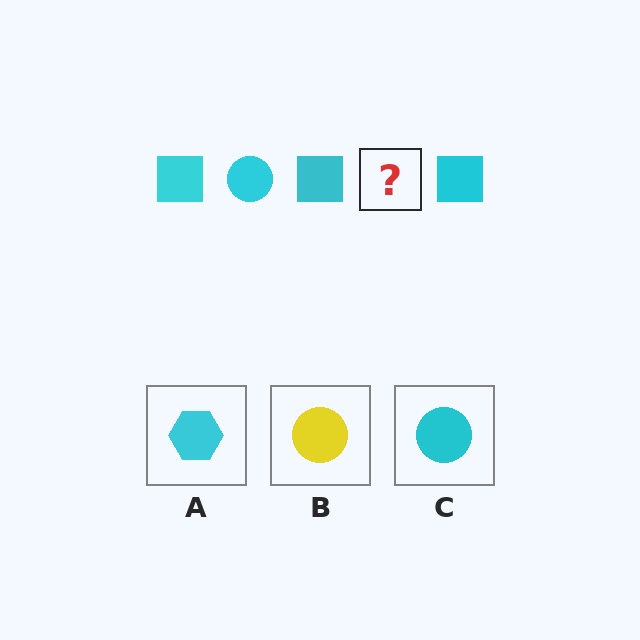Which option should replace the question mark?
Option C.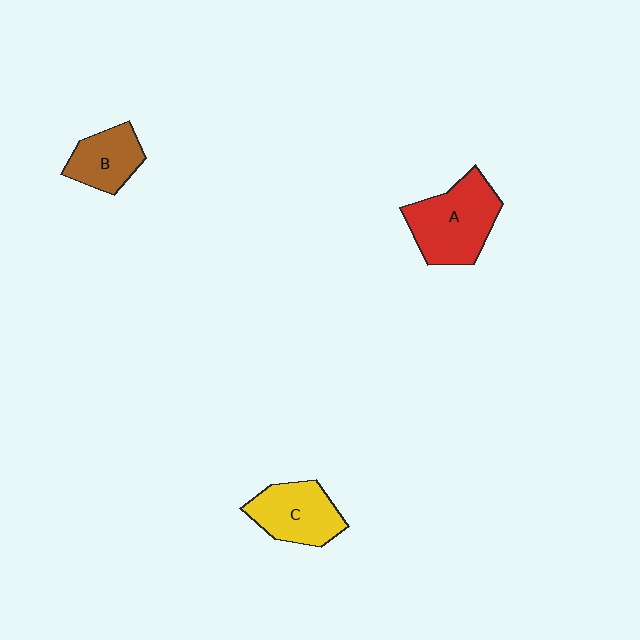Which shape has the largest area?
Shape A (red).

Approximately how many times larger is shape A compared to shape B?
Approximately 1.6 times.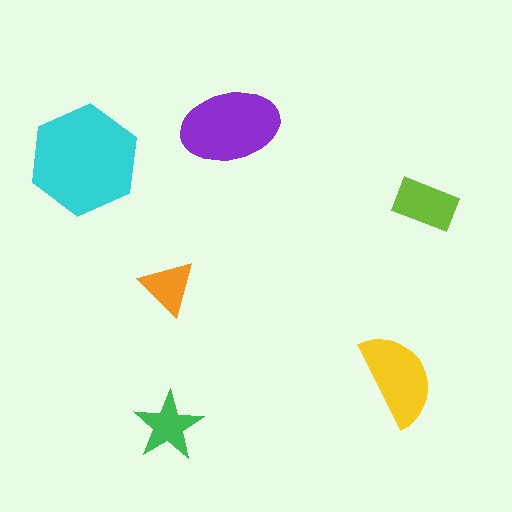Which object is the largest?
The cyan hexagon.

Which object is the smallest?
The orange triangle.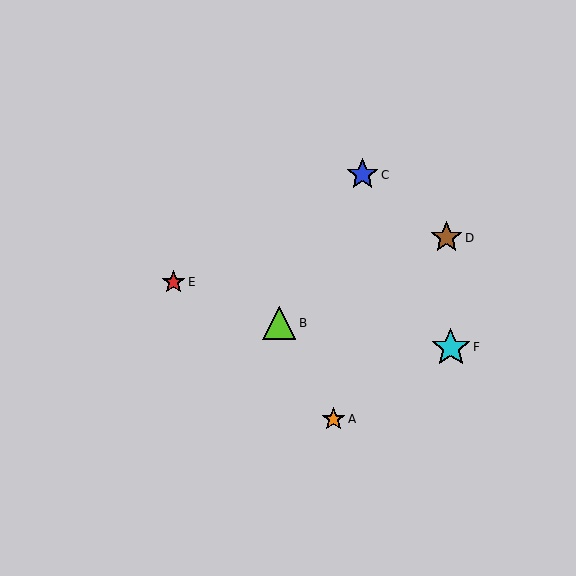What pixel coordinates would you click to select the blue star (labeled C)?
Click at (362, 175) to select the blue star C.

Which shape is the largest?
The cyan star (labeled F) is the largest.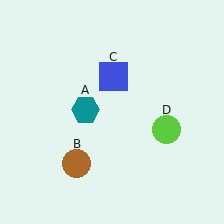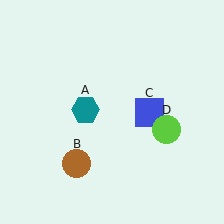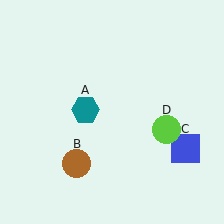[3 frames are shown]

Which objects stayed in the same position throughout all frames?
Teal hexagon (object A) and brown circle (object B) and lime circle (object D) remained stationary.